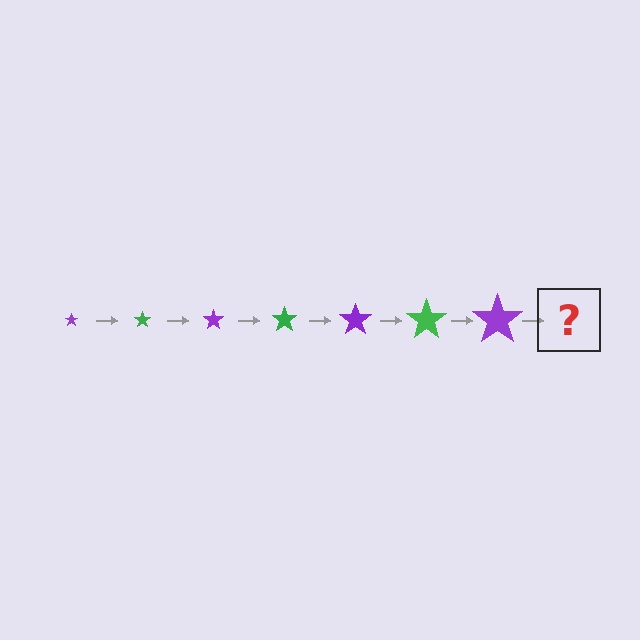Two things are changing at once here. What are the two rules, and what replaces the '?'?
The two rules are that the star grows larger each step and the color cycles through purple and green. The '?' should be a green star, larger than the previous one.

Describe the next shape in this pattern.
It should be a green star, larger than the previous one.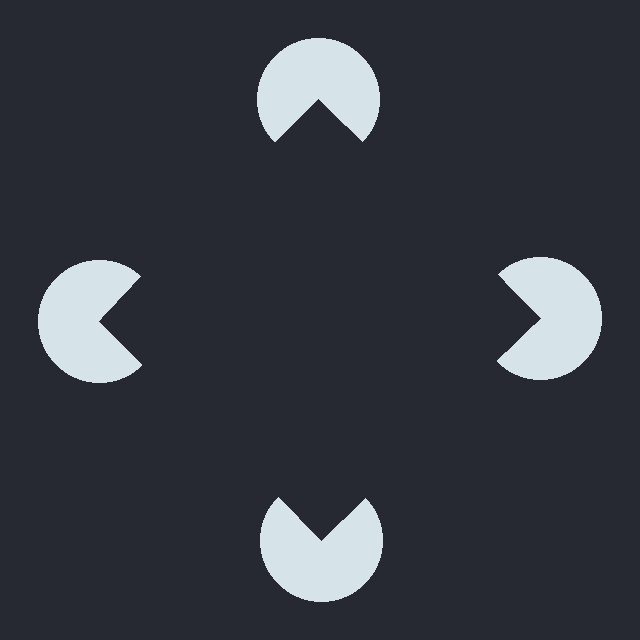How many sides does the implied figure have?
4 sides.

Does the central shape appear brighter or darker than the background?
It typically appears slightly darker than the background, even though no actual brightness change is drawn.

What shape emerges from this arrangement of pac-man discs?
An illusory square — its edges are inferred from the aligned wedge cuts in the pac-man discs, not physically drawn.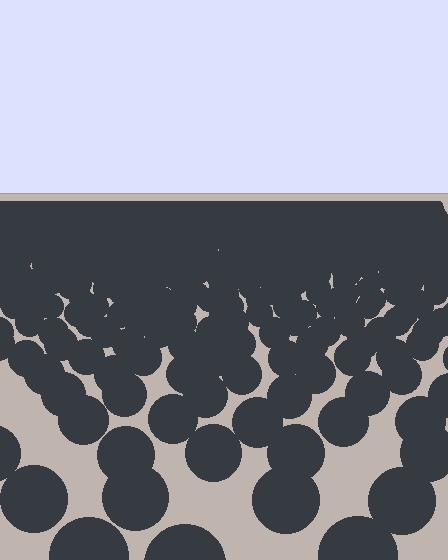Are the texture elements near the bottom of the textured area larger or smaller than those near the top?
Larger. Near the bottom, elements are closer to the viewer and appear at a bigger on-screen size.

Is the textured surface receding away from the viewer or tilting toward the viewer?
The surface is receding away from the viewer. Texture elements get smaller and denser toward the top.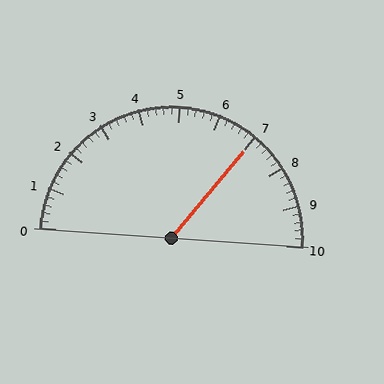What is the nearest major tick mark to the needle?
The nearest major tick mark is 7.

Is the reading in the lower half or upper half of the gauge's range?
The reading is in the upper half of the range (0 to 10).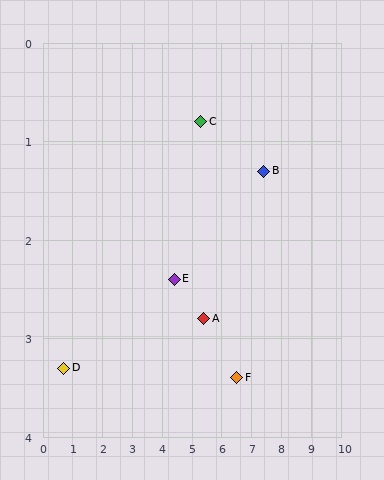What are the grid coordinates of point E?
Point E is at approximately (4.4, 2.4).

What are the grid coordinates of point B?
Point B is at approximately (7.4, 1.3).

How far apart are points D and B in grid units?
Points D and B are about 7.0 grid units apart.